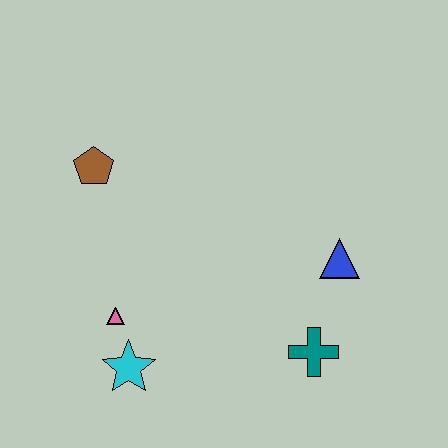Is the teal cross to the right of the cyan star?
Yes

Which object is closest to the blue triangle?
The teal cross is closest to the blue triangle.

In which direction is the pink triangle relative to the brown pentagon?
The pink triangle is below the brown pentagon.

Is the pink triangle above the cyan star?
Yes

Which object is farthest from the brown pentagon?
The teal cross is farthest from the brown pentagon.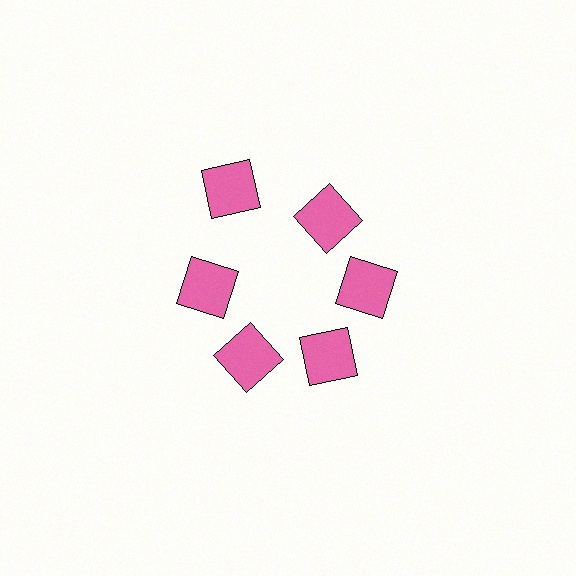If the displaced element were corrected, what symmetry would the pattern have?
It would have 6-fold rotational symmetry — the pattern would map onto itself every 60 degrees.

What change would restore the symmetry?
The symmetry would be restored by moving it inward, back onto the ring so that all 6 squares sit at equal angles and equal distance from the center.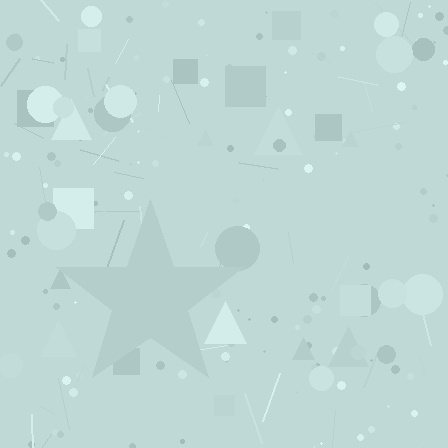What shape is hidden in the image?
A star is hidden in the image.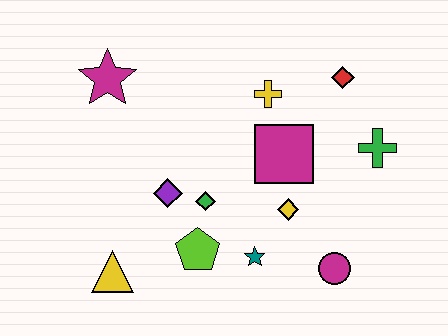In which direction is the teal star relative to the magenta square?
The teal star is below the magenta square.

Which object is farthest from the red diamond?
The yellow triangle is farthest from the red diamond.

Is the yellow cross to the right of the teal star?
Yes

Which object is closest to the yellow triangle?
The lime pentagon is closest to the yellow triangle.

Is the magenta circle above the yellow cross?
No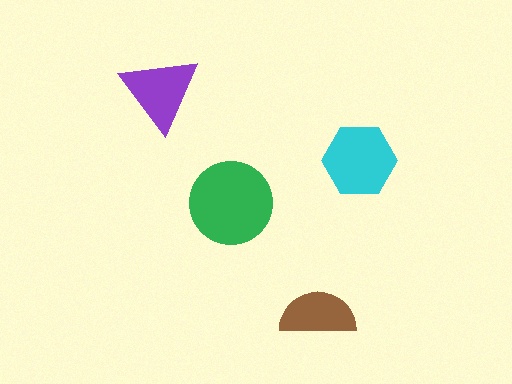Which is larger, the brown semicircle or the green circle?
The green circle.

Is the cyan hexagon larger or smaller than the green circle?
Smaller.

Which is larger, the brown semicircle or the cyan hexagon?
The cyan hexagon.